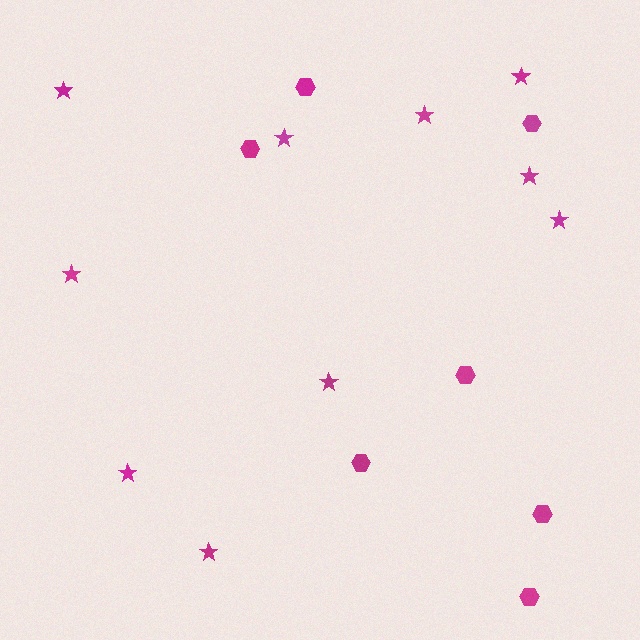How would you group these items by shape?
There are 2 groups: one group of hexagons (7) and one group of stars (10).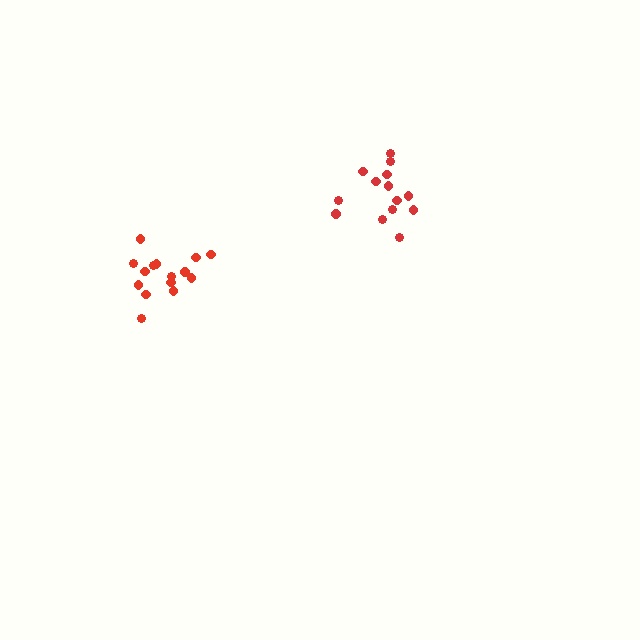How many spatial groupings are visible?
There are 2 spatial groupings.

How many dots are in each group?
Group 1: 15 dots, Group 2: 14 dots (29 total).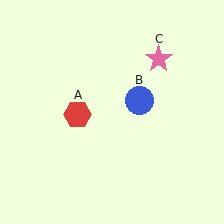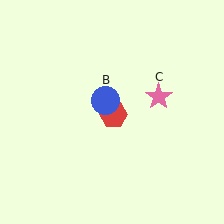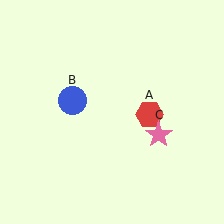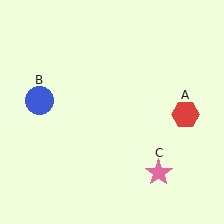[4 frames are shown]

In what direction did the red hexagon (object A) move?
The red hexagon (object A) moved right.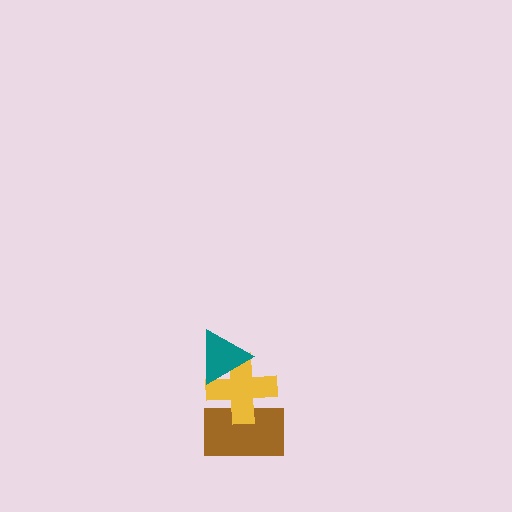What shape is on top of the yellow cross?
The teal triangle is on top of the yellow cross.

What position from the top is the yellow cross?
The yellow cross is 2nd from the top.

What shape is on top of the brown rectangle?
The yellow cross is on top of the brown rectangle.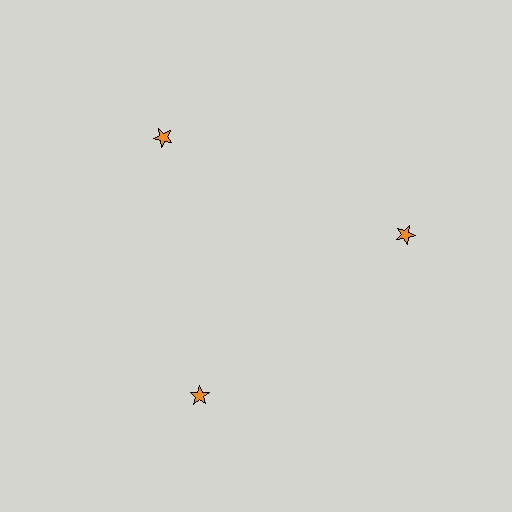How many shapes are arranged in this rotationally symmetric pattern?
There are 3 shapes, arranged in 3 groups of 1.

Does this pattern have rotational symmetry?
Yes, this pattern has 3-fold rotational symmetry. It looks the same after rotating 120 degrees around the center.